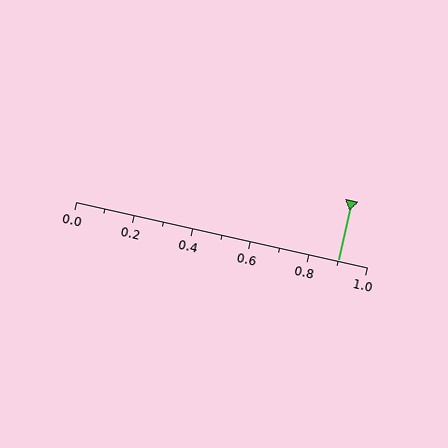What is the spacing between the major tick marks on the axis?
The major ticks are spaced 0.2 apart.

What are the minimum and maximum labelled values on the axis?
The axis runs from 0.0 to 1.0.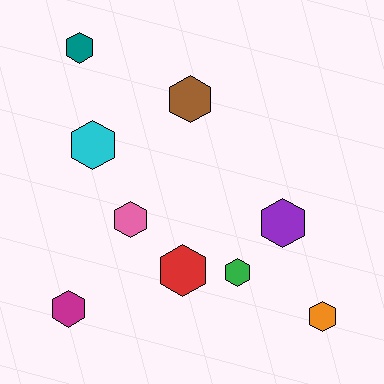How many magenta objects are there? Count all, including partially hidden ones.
There is 1 magenta object.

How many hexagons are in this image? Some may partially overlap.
There are 9 hexagons.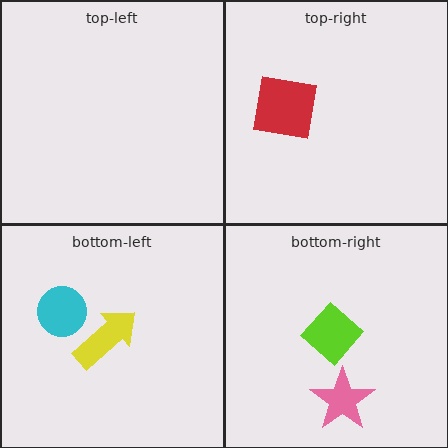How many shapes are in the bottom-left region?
2.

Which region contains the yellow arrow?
The bottom-left region.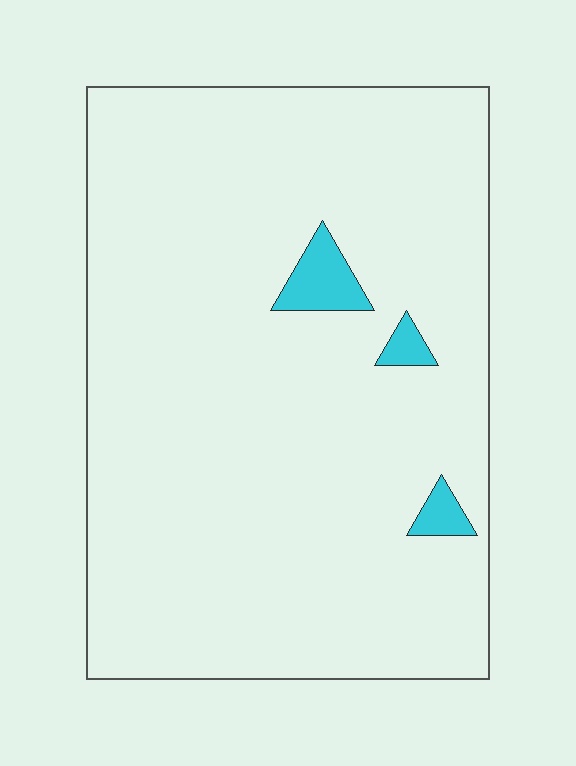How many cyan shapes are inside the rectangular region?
3.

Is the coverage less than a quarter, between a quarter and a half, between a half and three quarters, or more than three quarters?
Less than a quarter.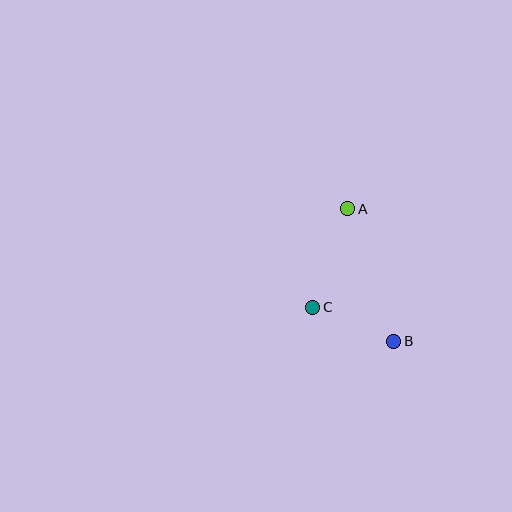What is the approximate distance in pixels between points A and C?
The distance between A and C is approximately 105 pixels.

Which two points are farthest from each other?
Points A and B are farthest from each other.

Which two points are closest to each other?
Points B and C are closest to each other.